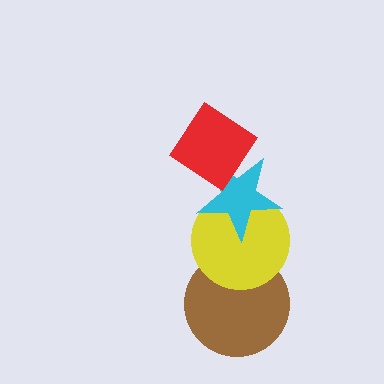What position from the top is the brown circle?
The brown circle is 4th from the top.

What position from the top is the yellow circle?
The yellow circle is 3rd from the top.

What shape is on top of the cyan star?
The red diamond is on top of the cyan star.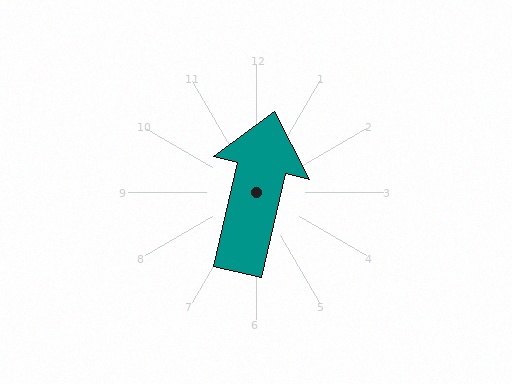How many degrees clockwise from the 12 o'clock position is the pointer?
Approximately 13 degrees.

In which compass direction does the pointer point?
North.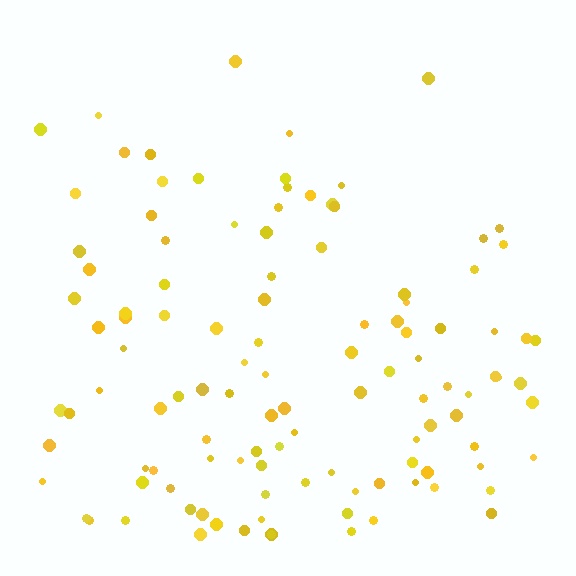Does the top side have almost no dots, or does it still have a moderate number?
Still a moderate number, just noticeably fewer than the bottom.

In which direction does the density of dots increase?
From top to bottom, with the bottom side densest.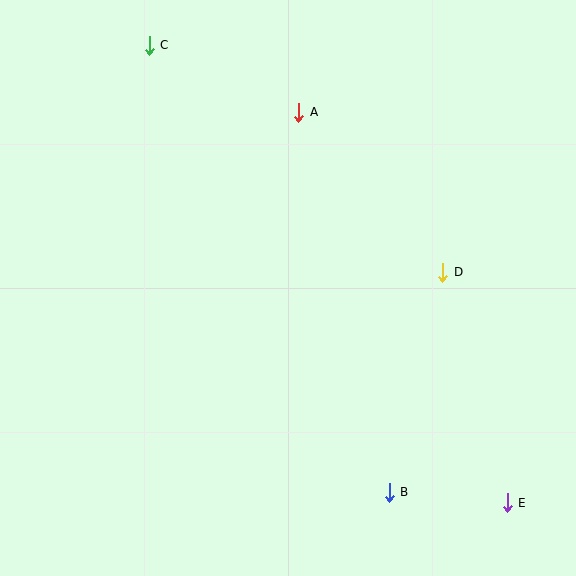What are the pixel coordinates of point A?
Point A is at (299, 112).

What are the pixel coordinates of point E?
Point E is at (507, 503).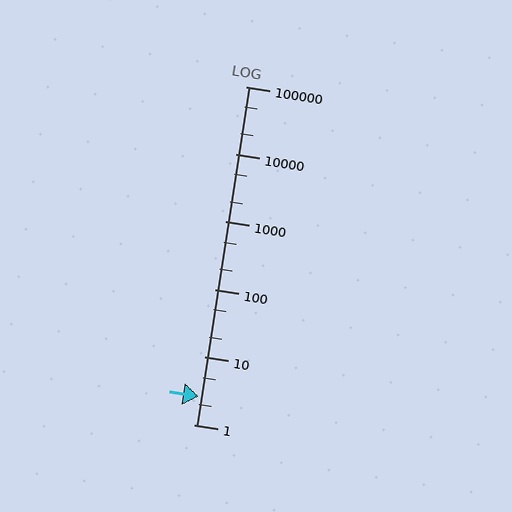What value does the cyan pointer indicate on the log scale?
The pointer indicates approximately 2.6.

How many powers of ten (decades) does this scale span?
The scale spans 5 decades, from 1 to 100000.